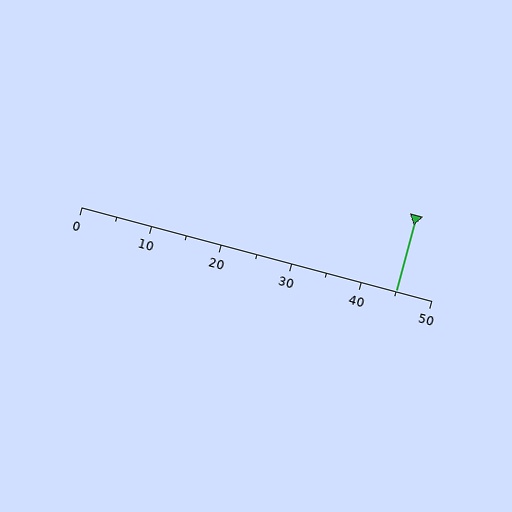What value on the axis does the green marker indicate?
The marker indicates approximately 45.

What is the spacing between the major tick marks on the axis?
The major ticks are spaced 10 apart.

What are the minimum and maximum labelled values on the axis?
The axis runs from 0 to 50.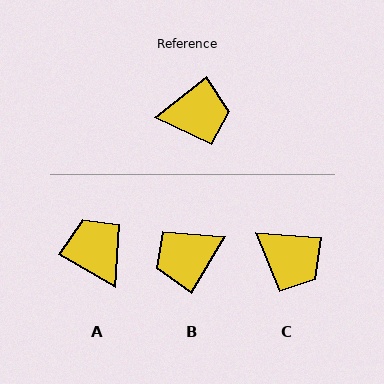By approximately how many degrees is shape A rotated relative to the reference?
Approximately 112 degrees counter-clockwise.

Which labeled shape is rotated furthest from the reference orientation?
B, about 159 degrees away.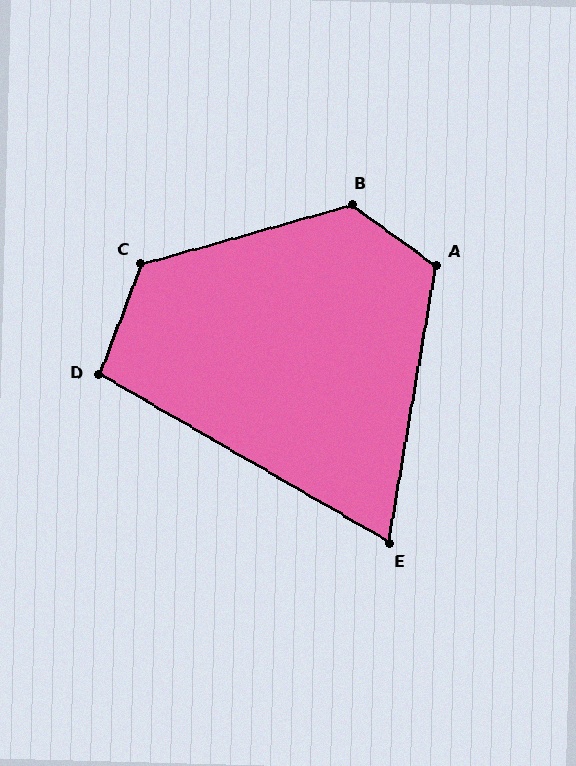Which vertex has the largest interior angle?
B, at approximately 129 degrees.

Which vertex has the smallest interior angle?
E, at approximately 70 degrees.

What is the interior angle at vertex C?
Approximately 126 degrees (obtuse).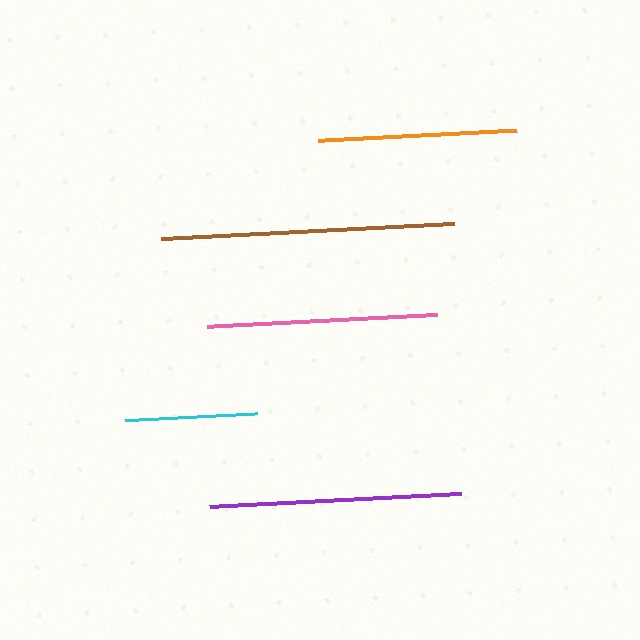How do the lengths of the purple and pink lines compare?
The purple and pink lines are approximately the same length.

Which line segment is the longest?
The brown line is the longest at approximately 293 pixels.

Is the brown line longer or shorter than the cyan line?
The brown line is longer than the cyan line.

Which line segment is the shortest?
The cyan line is the shortest at approximately 132 pixels.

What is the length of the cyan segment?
The cyan segment is approximately 132 pixels long.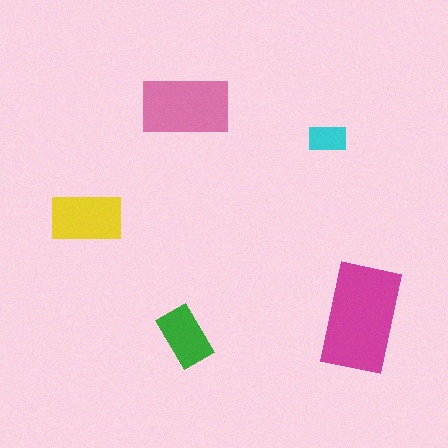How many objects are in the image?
There are 5 objects in the image.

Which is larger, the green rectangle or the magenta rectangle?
The magenta one.